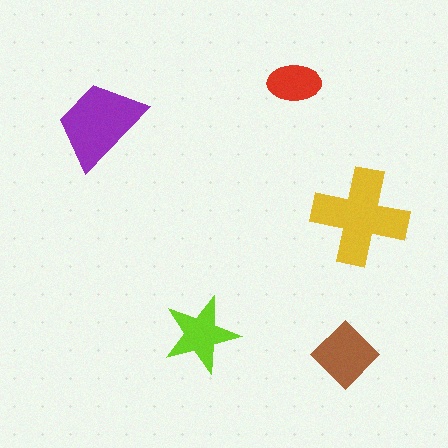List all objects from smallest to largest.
The red ellipse, the lime star, the brown diamond, the purple trapezoid, the yellow cross.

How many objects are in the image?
There are 5 objects in the image.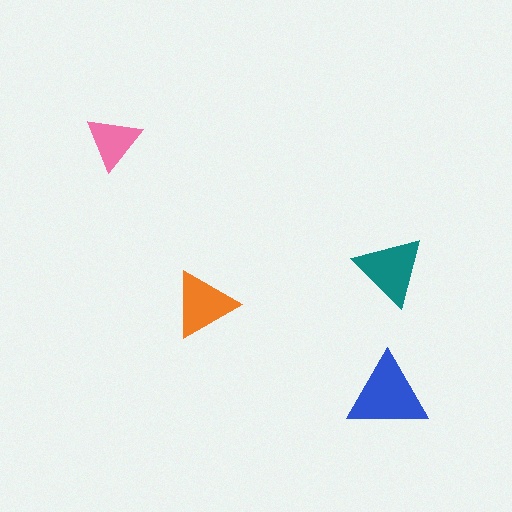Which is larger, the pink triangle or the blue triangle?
The blue one.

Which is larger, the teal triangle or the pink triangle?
The teal one.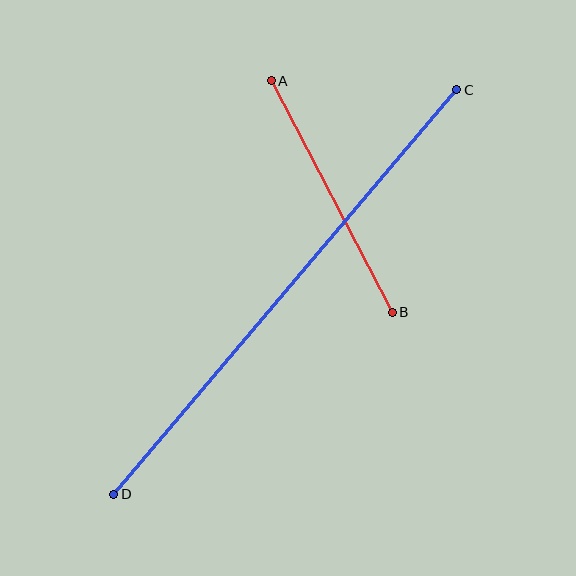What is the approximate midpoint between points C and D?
The midpoint is at approximately (285, 292) pixels.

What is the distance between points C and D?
The distance is approximately 530 pixels.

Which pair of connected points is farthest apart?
Points C and D are farthest apart.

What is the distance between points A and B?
The distance is approximately 261 pixels.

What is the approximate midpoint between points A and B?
The midpoint is at approximately (332, 196) pixels.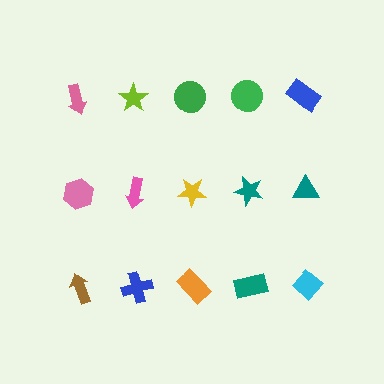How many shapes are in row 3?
5 shapes.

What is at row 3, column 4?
A teal rectangle.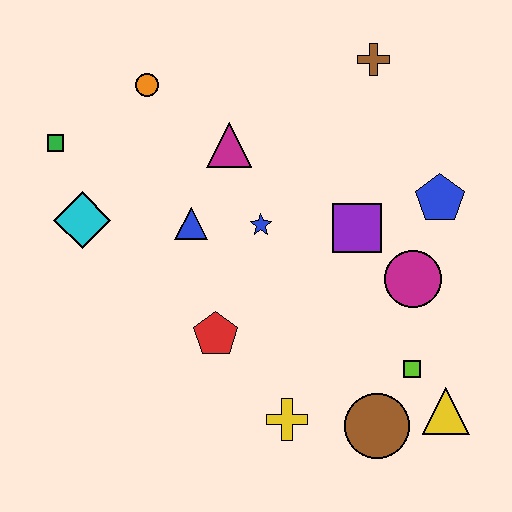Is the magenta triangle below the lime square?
No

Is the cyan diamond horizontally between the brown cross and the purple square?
No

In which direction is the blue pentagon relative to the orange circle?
The blue pentagon is to the right of the orange circle.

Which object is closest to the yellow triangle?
The lime square is closest to the yellow triangle.